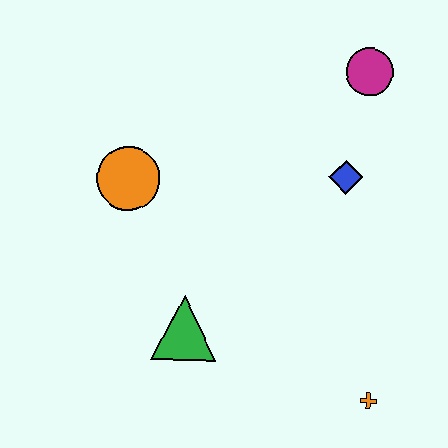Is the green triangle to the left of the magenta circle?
Yes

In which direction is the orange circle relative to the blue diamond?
The orange circle is to the left of the blue diamond.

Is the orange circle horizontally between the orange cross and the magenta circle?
No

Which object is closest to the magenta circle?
The blue diamond is closest to the magenta circle.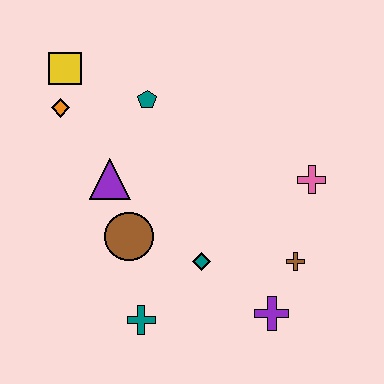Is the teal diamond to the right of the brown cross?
No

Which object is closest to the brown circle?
The purple triangle is closest to the brown circle.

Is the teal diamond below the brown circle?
Yes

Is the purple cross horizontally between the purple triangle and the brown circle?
No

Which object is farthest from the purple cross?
The yellow square is farthest from the purple cross.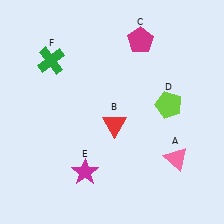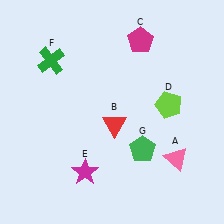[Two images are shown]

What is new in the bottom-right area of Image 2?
A green pentagon (G) was added in the bottom-right area of Image 2.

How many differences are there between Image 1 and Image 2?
There is 1 difference between the two images.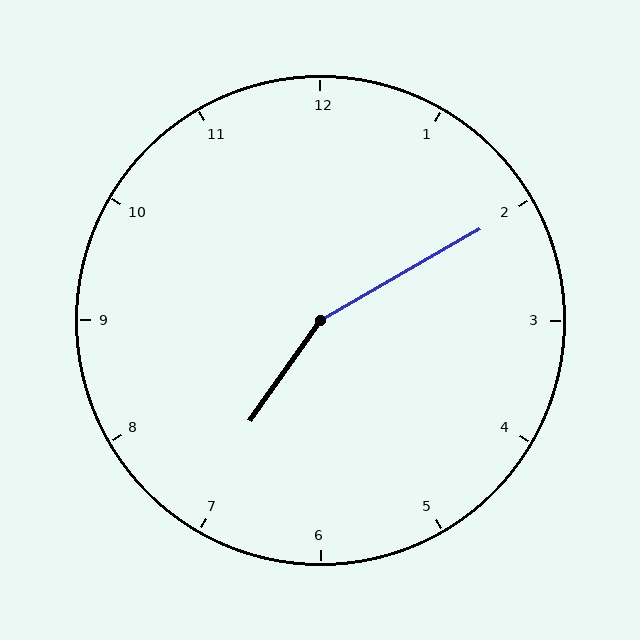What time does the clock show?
7:10.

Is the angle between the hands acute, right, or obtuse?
It is obtuse.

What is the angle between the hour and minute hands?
Approximately 155 degrees.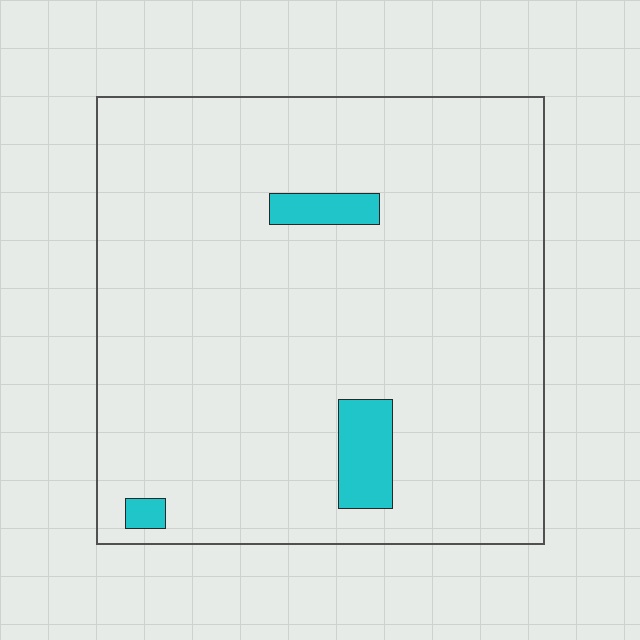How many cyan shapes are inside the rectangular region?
3.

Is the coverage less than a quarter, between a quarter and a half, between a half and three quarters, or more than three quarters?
Less than a quarter.